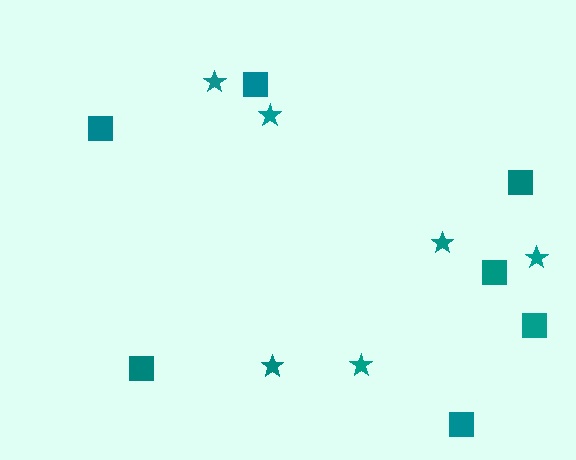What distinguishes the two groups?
There are 2 groups: one group of stars (6) and one group of squares (7).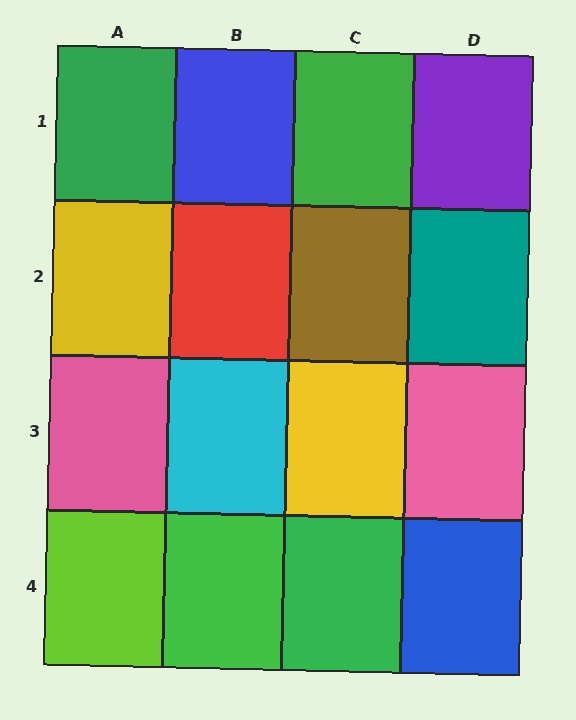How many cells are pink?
2 cells are pink.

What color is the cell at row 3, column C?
Yellow.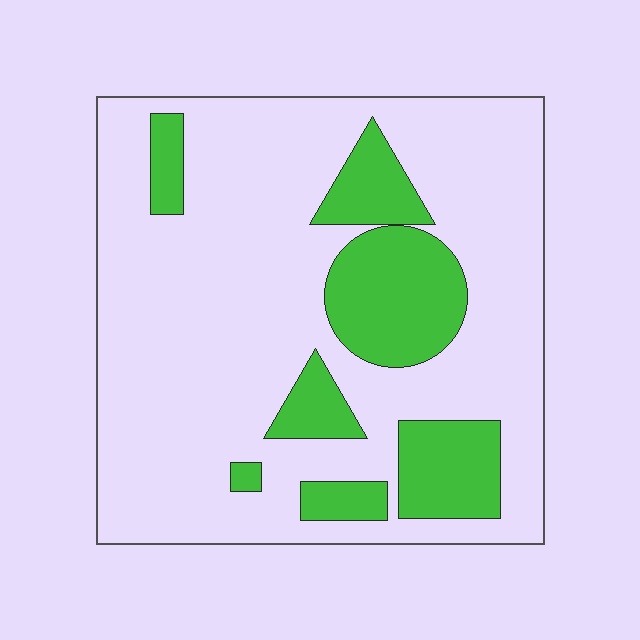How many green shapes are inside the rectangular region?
7.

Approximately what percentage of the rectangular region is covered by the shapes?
Approximately 25%.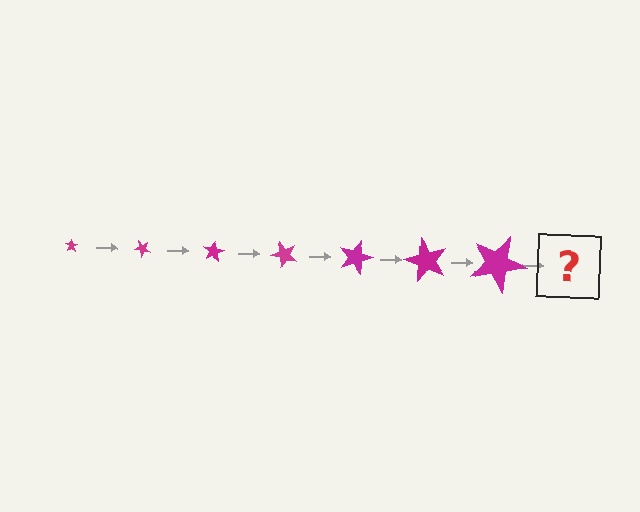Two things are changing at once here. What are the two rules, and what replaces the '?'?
The two rules are that the star grows larger each step and it rotates 40 degrees each step. The '?' should be a star, larger than the previous one and rotated 280 degrees from the start.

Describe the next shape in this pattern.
It should be a star, larger than the previous one and rotated 280 degrees from the start.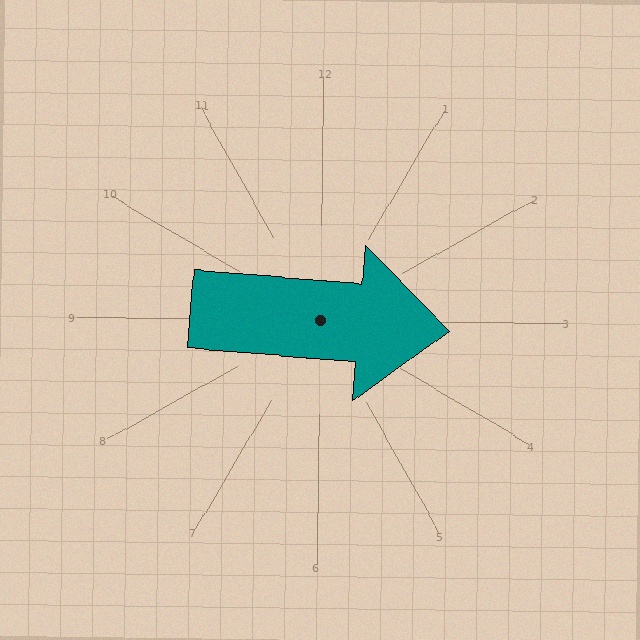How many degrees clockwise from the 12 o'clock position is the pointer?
Approximately 94 degrees.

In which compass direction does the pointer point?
East.